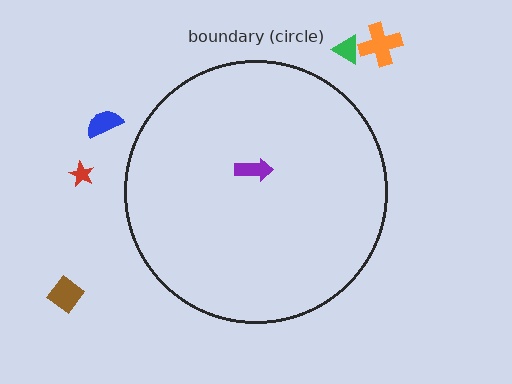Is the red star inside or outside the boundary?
Outside.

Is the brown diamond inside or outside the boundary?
Outside.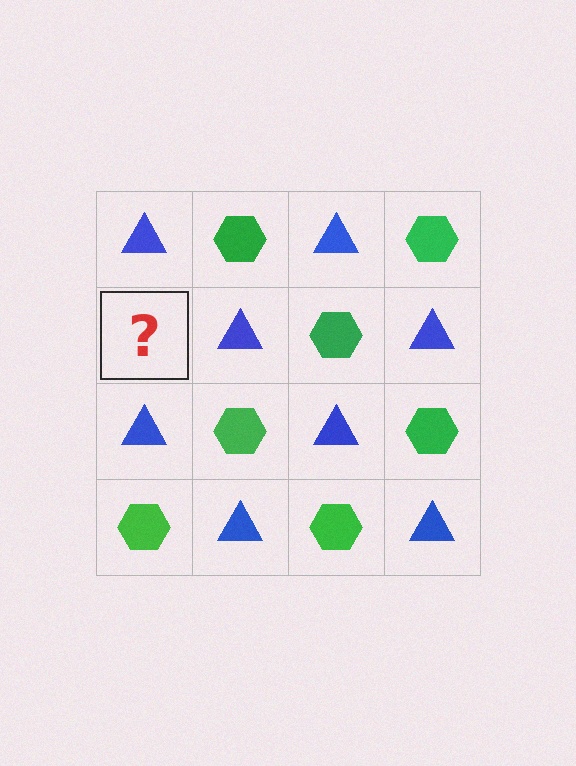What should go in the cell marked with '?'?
The missing cell should contain a green hexagon.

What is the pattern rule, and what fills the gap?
The rule is that it alternates blue triangle and green hexagon in a checkerboard pattern. The gap should be filled with a green hexagon.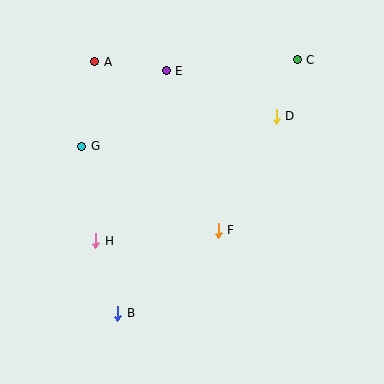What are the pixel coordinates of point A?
Point A is at (95, 62).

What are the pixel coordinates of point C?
Point C is at (297, 60).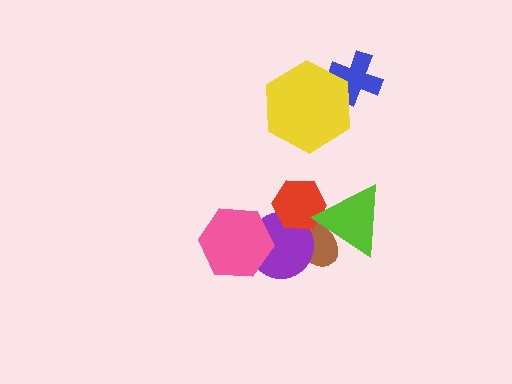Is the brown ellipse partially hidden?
Yes, it is partially covered by another shape.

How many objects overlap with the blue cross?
1 object overlaps with the blue cross.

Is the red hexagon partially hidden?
Yes, it is partially covered by another shape.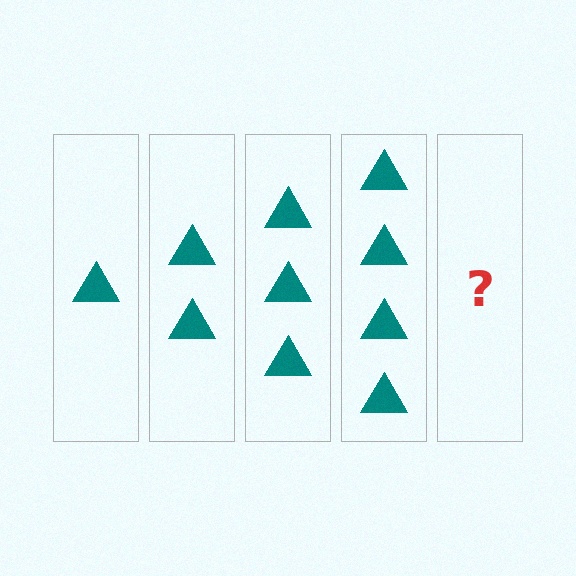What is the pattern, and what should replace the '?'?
The pattern is that each step adds one more triangle. The '?' should be 5 triangles.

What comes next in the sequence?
The next element should be 5 triangles.